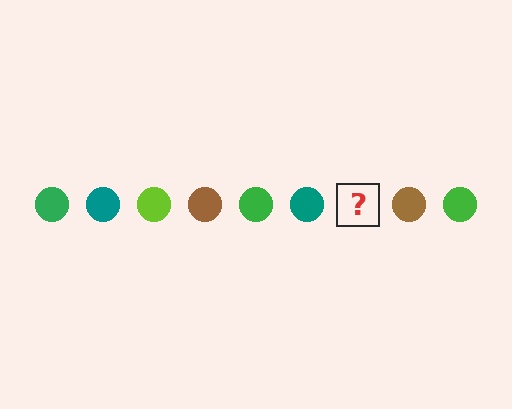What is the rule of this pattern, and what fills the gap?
The rule is that the pattern cycles through green, teal, lime, brown circles. The gap should be filled with a lime circle.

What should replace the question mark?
The question mark should be replaced with a lime circle.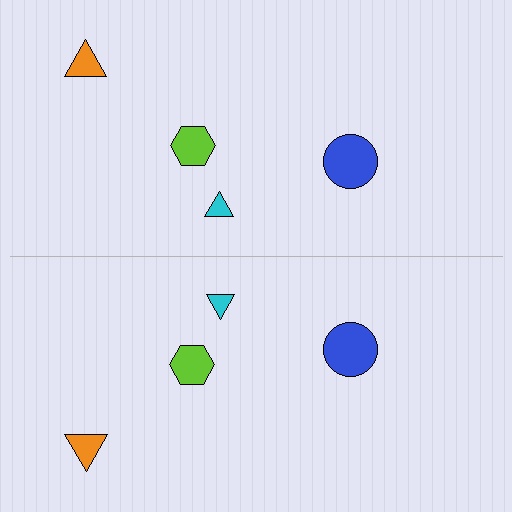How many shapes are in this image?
There are 8 shapes in this image.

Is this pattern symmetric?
Yes, this pattern has bilateral (reflection) symmetry.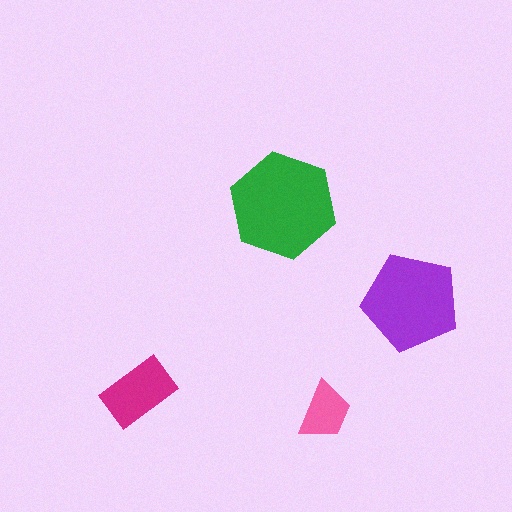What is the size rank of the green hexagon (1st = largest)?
1st.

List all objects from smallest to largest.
The pink trapezoid, the magenta rectangle, the purple pentagon, the green hexagon.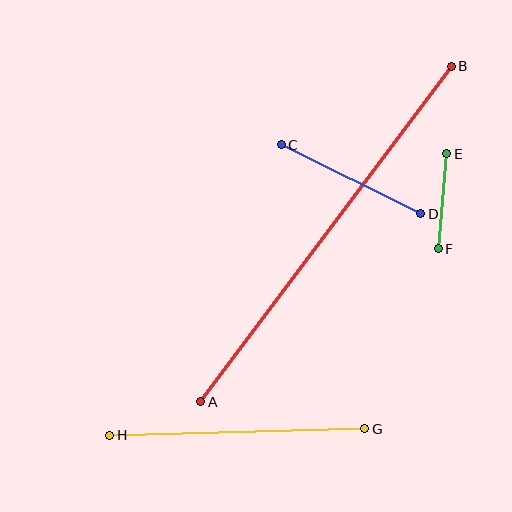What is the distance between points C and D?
The distance is approximately 156 pixels.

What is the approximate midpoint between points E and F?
The midpoint is at approximately (442, 201) pixels.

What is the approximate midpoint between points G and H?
The midpoint is at approximately (237, 432) pixels.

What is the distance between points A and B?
The distance is approximately 419 pixels.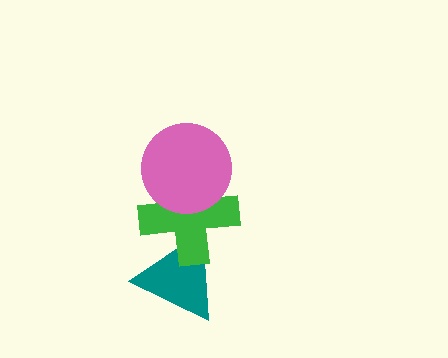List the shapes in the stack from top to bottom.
From top to bottom: the pink circle, the green cross, the teal triangle.